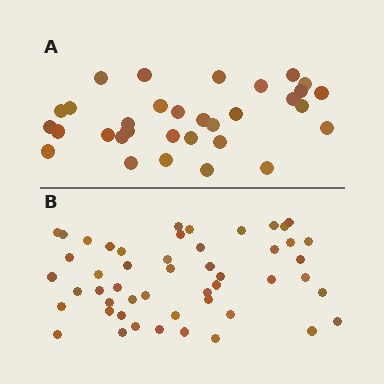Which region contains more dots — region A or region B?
Region B (the bottom region) has more dots.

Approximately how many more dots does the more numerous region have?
Region B has approximately 20 more dots than region A.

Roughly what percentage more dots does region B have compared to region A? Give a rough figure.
About 55% more.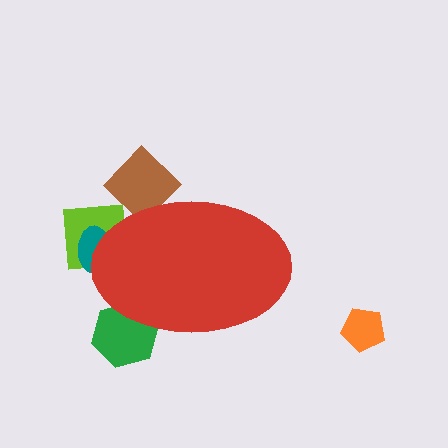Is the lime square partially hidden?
Yes, the lime square is partially hidden behind the red ellipse.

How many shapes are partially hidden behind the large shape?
4 shapes are partially hidden.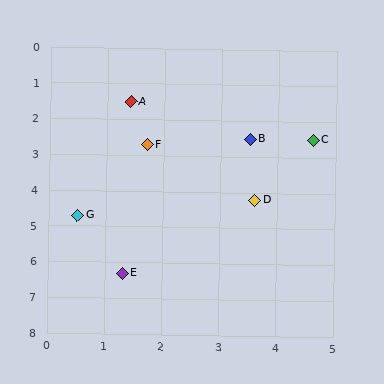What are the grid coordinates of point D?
Point D is at approximately (3.6, 4.2).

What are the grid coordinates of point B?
Point B is at approximately (3.5, 2.5).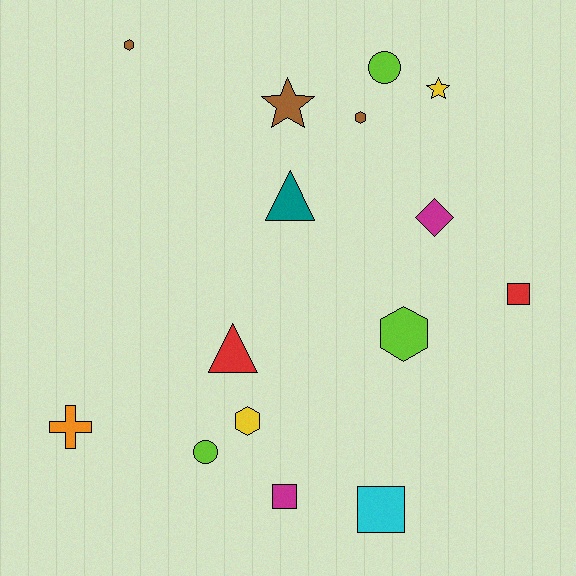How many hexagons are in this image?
There are 4 hexagons.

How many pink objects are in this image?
There are no pink objects.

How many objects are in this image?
There are 15 objects.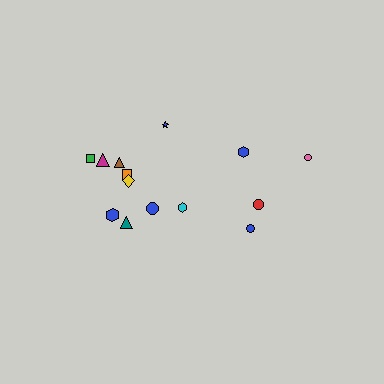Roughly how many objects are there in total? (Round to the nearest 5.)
Roughly 15 objects in total.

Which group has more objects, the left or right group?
The left group.